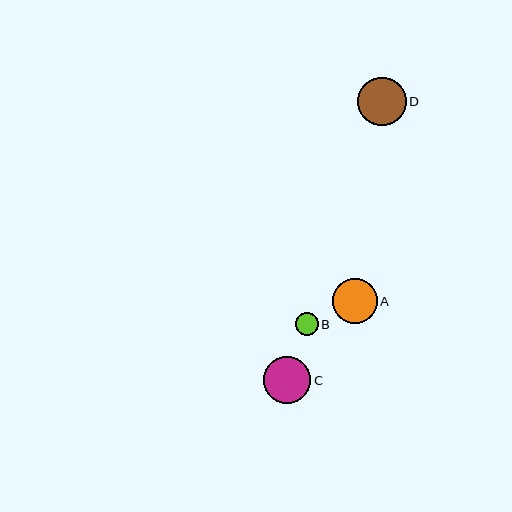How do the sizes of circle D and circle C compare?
Circle D and circle C are approximately the same size.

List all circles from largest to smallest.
From largest to smallest: D, C, A, B.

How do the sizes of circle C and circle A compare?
Circle C and circle A are approximately the same size.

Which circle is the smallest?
Circle B is the smallest with a size of approximately 23 pixels.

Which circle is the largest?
Circle D is the largest with a size of approximately 49 pixels.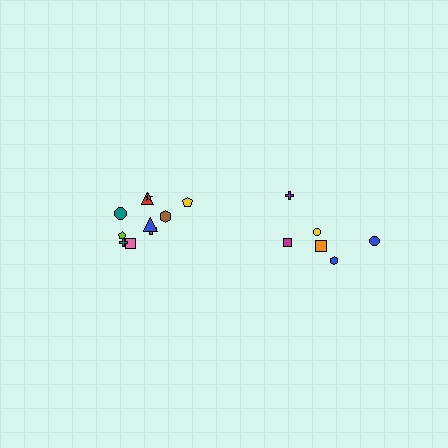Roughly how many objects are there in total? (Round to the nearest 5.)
Roughly 15 objects in total.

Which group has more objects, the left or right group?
The left group.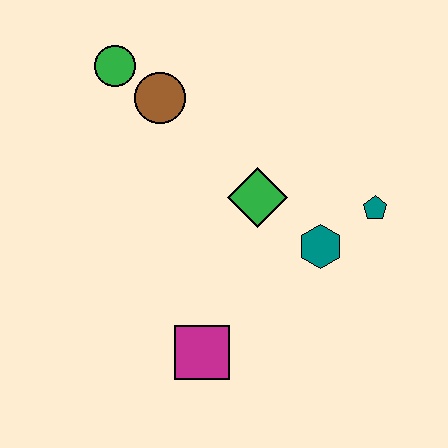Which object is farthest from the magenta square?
The green circle is farthest from the magenta square.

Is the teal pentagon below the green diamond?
Yes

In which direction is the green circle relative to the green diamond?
The green circle is to the left of the green diamond.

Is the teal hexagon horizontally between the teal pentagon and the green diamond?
Yes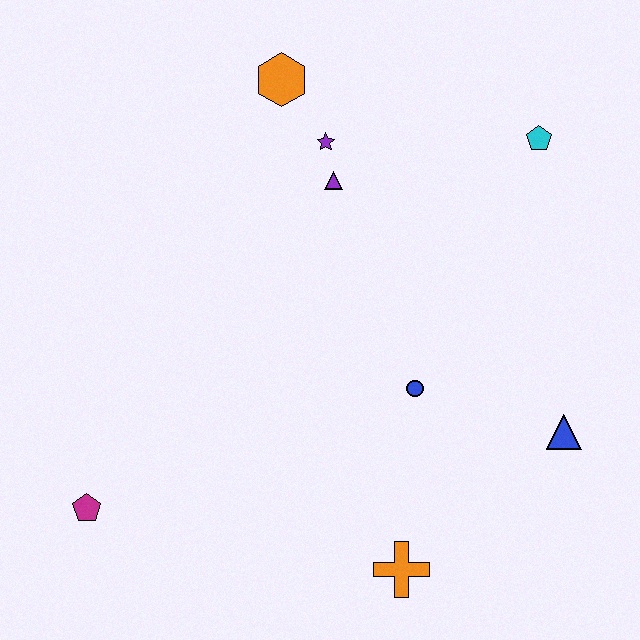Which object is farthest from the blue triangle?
The magenta pentagon is farthest from the blue triangle.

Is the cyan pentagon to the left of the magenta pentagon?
No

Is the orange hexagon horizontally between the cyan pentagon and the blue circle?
No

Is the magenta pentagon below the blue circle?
Yes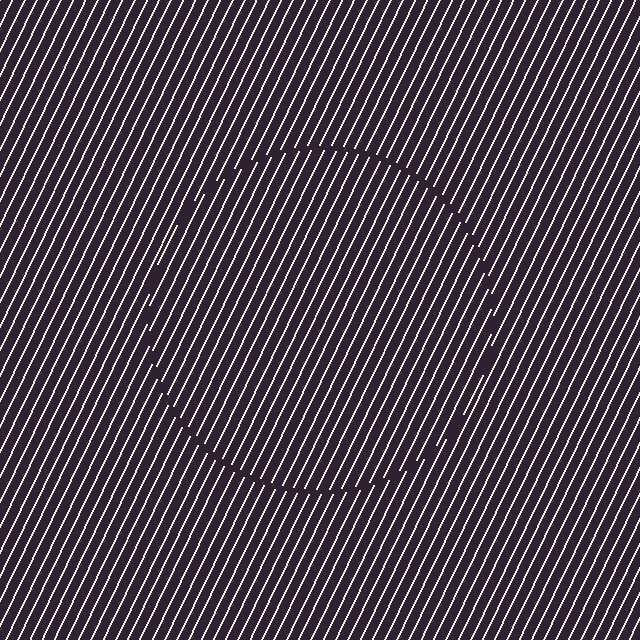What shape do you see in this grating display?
An illusory circle. The interior of the shape contains the same grating, shifted by half a period — the contour is defined by the phase discontinuity where line-ends from the inner and outer gratings abut.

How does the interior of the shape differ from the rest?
The interior of the shape contains the same grating, shifted by half a period — the contour is defined by the phase discontinuity where line-ends from the inner and outer gratings abut.